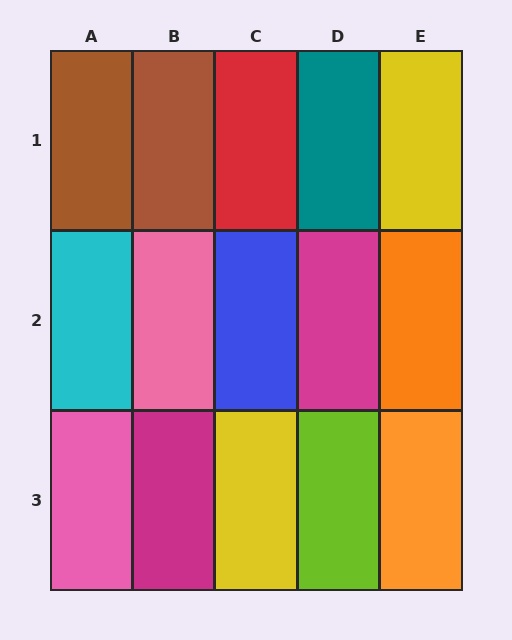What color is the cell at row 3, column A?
Pink.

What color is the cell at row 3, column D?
Lime.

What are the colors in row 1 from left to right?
Brown, brown, red, teal, yellow.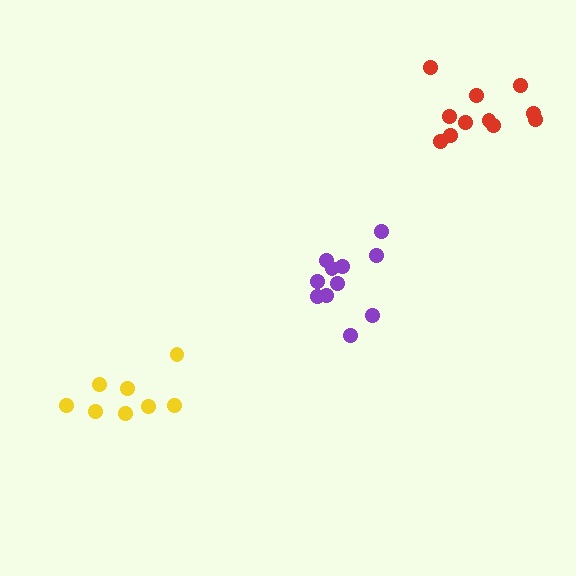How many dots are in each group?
Group 1: 11 dots, Group 2: 8 dots, Group 3: 11 dots (30 total).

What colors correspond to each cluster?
The clusters are colored: purple, yellow, red.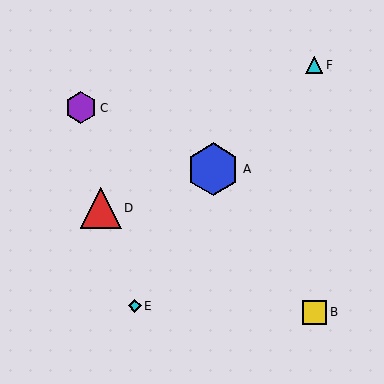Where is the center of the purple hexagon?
The center of the purple hexagon is at (81, 108).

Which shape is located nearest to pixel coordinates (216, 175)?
The blue hexagon (labeled A) at (213, 169) is nearest to that location.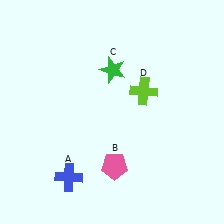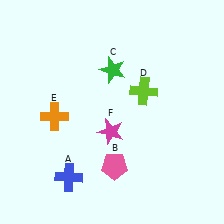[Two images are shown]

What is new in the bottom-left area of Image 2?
A magenta star (F) was added in the bottom-left area of Image 2.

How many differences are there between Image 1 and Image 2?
There are 2 differences between the two images.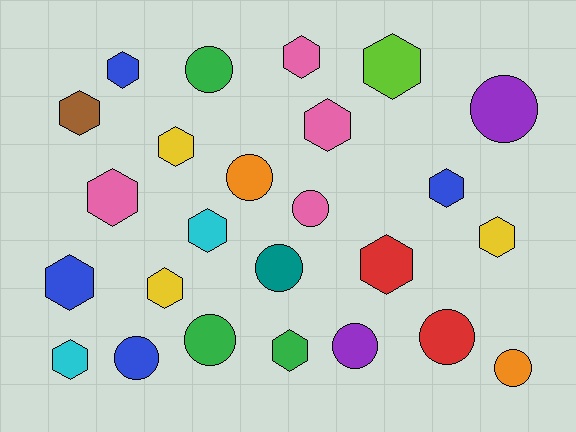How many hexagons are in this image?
There are 15 hexagons.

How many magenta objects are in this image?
There are no magenta objects.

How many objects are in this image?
There are 25 objects.